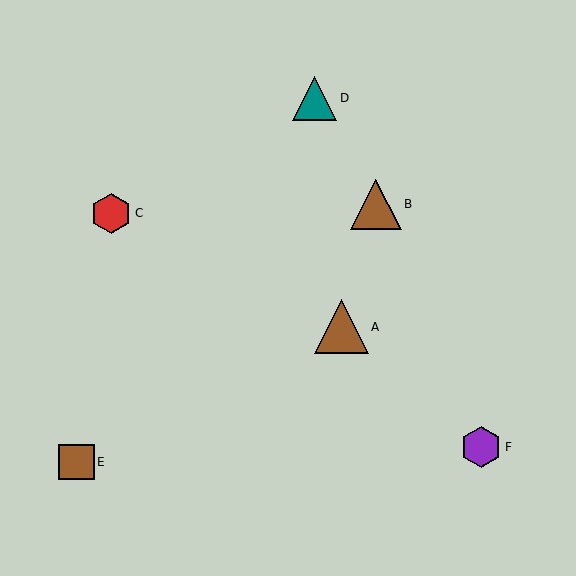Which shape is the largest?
The brown triangle (labeled A) is the largest.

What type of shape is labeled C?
Shape C is a red hexagon.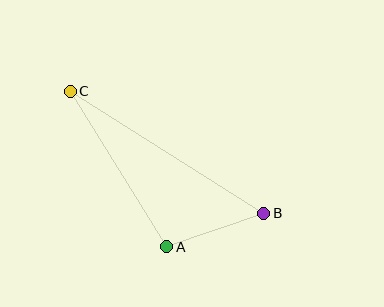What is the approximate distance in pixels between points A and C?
The distance between A and C is approximately 183 pixels.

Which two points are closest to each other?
Points A and B are closest to each other.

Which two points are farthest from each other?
Points B and C are farthest from each other.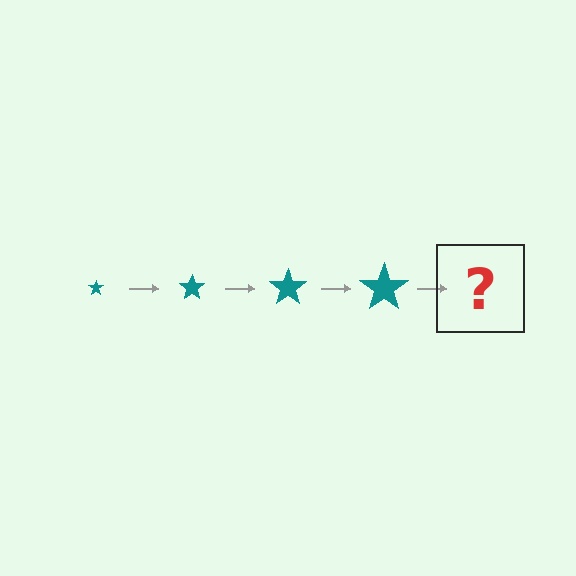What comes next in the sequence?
The next element should be a teal star, larger than the previous one.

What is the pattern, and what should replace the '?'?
The pattern is that the star gets progressively larger each step. The '?' should be a teal star, larger than the previous one.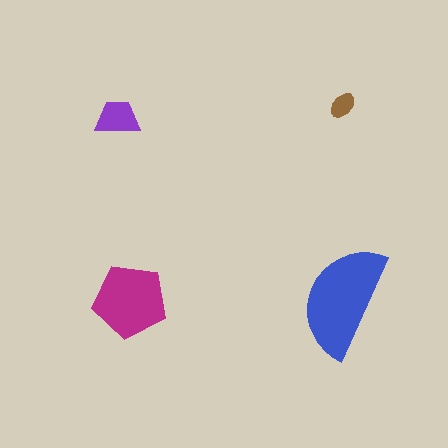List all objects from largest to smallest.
The blue semicircle, the magenta pentagon, the purple trapezoid, the brown ellipse.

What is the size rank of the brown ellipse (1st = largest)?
4th.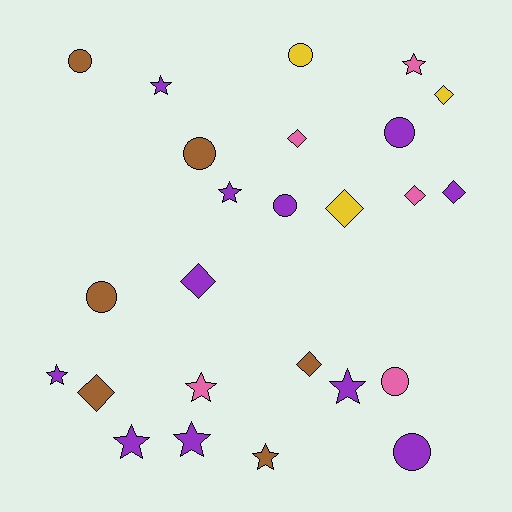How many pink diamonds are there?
There are 2 pink diamonds.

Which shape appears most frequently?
Star, with 9 objects.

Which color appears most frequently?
Purple, with 11 objects.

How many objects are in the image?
There are 25 objects.